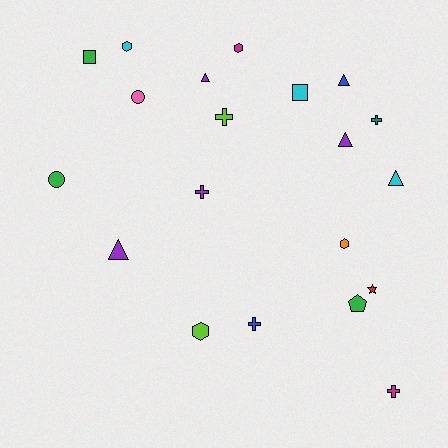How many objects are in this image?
There are 20 objects.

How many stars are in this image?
There is 1 star.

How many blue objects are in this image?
There are 2 blue objects.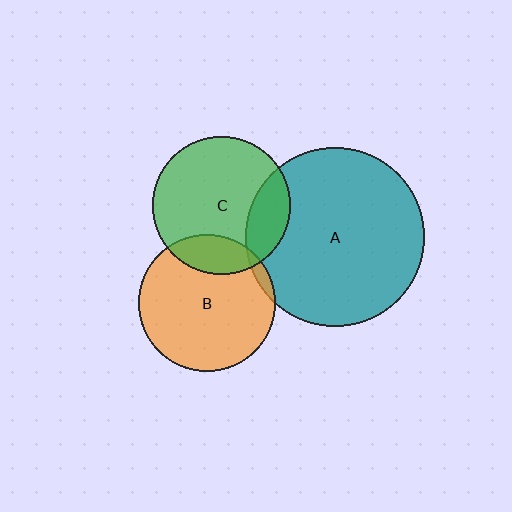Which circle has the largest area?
Circle A (teal).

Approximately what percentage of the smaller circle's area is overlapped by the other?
Approximately 15%.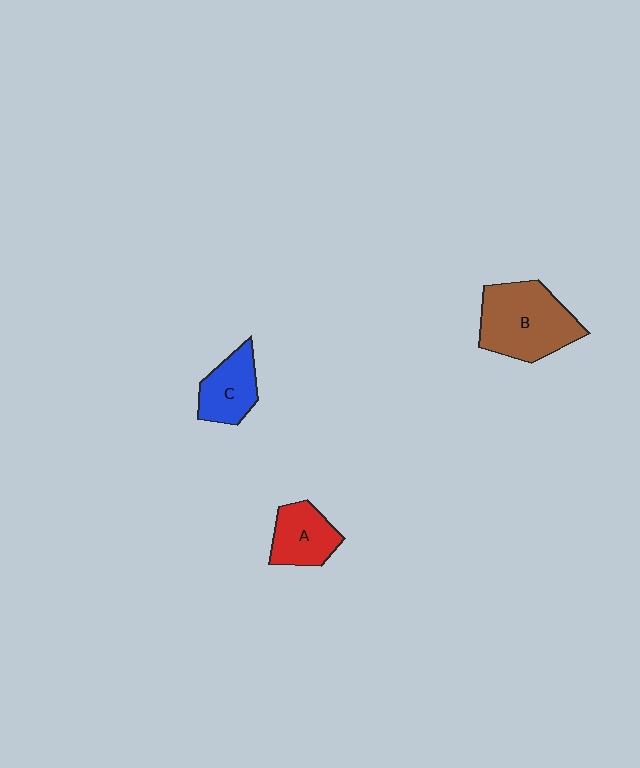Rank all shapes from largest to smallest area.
From largest to smallest: B (brown), A (red), C (blue).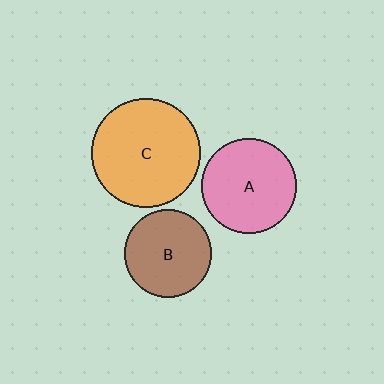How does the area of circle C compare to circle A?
Approximately 1.3 times.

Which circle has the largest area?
Circle C (orange).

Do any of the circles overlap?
No, none of the circles overlap.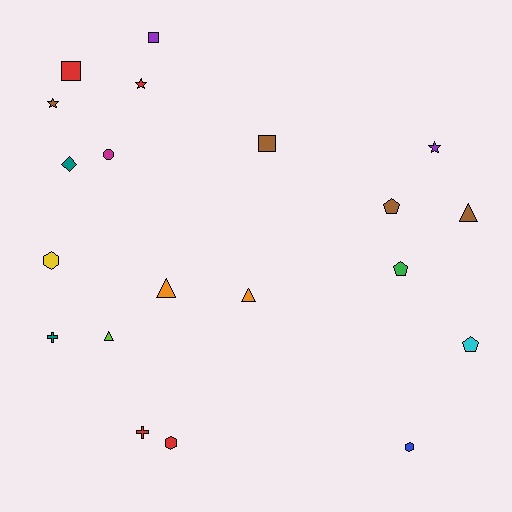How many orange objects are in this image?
There are 2 orange objects.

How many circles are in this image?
There is 1 circle.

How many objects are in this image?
There are 20 objects.